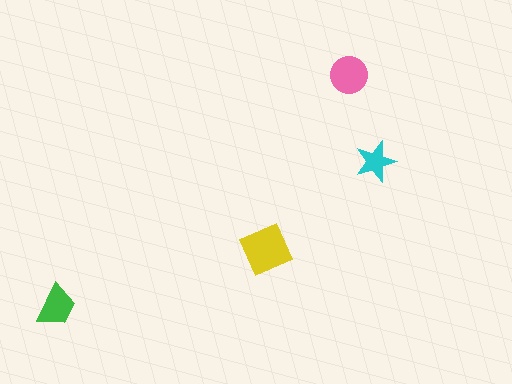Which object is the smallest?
The cyan star.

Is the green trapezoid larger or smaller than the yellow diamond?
Smaller.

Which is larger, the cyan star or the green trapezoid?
The green trapezoid.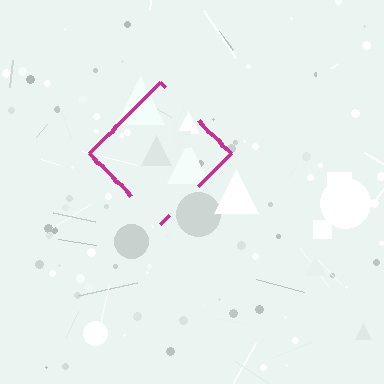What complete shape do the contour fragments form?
The contour fragments form a diamond.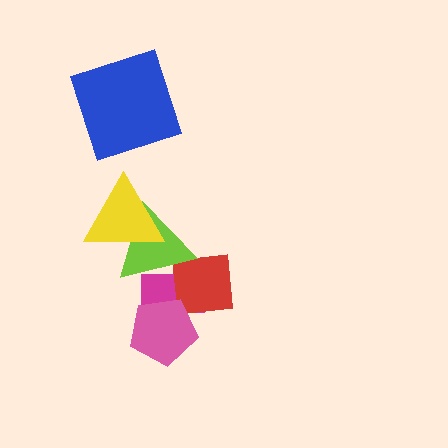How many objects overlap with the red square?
2 objects overlap with the red square.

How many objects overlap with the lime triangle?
3 objects overlap with the lime triangle.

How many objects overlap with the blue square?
0 objects overlap with the blue square.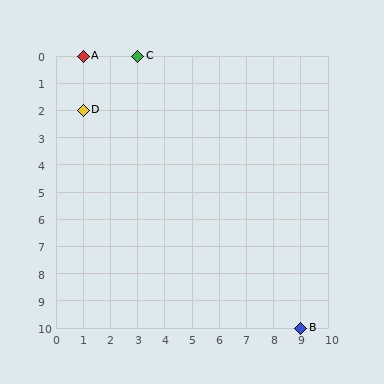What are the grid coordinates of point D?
Point D is at grid coordinates (1, 2).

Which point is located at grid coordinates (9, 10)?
Point B is at (9, 10).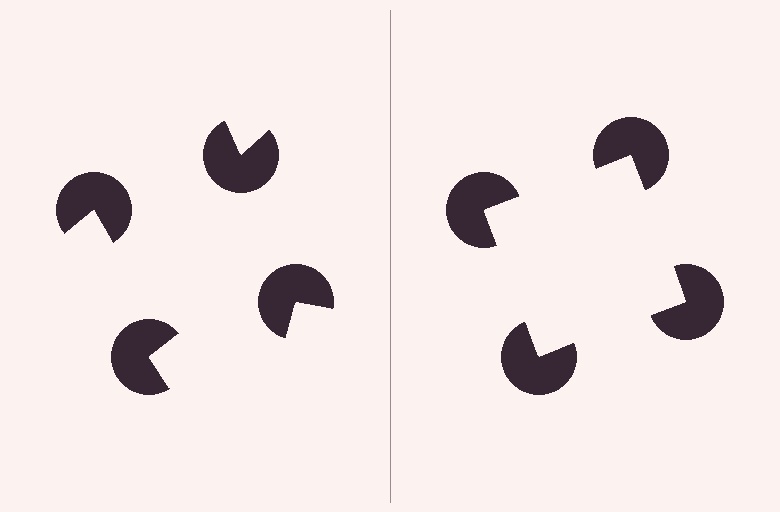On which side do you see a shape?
An illusory square appears on the right side. On the left side the wedge cuts are rotated, so no coherent shape forms.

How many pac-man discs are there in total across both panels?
8 — 4 on each side.